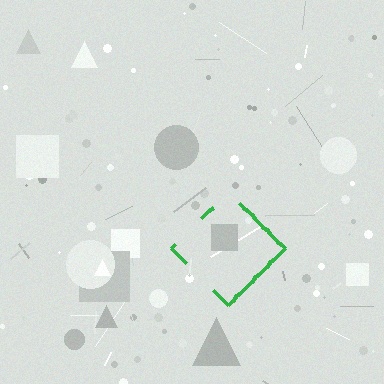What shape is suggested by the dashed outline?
The dashed outline suggests a diamond.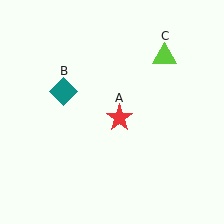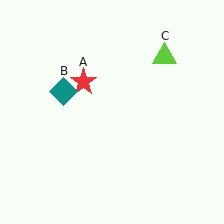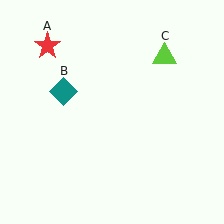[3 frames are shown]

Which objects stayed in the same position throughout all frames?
Teal diamond (object B) and lime triangle (object C) remained stationary.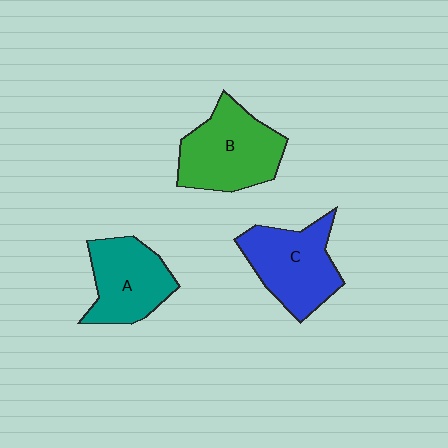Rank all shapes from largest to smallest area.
From largest to smallest: B (green), C (blue), A (teal).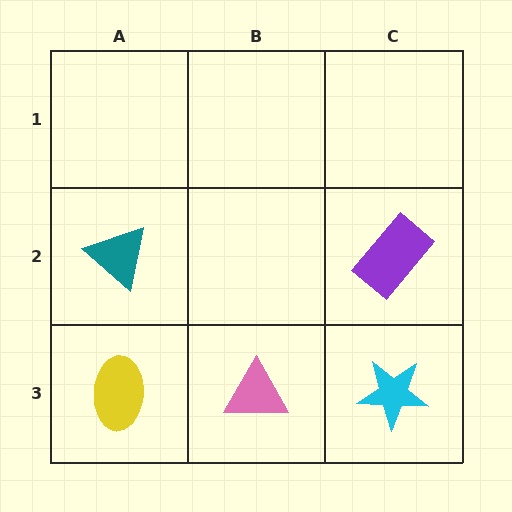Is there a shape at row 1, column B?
No, that cell is empty.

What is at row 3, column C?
A cyan star.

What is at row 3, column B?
A pink triangle.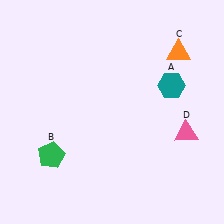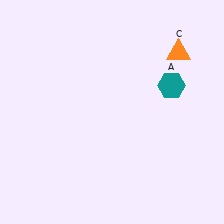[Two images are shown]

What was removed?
The green pentagon (B), the pink triangle (D) were removed in Image 2.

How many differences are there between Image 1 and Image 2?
There are 2 differences between the two images.